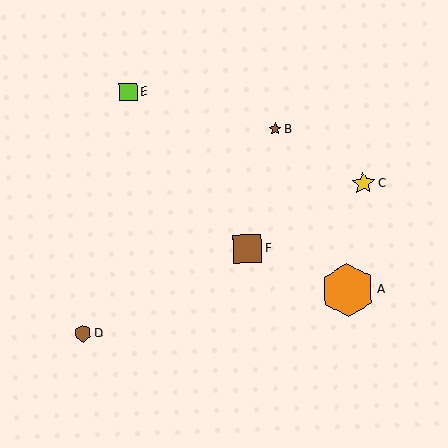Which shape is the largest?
The orange hexagon (labeled A) is the largest.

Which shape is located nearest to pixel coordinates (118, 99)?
The lime square (labeled E) at (128, 92) is nearest to that location.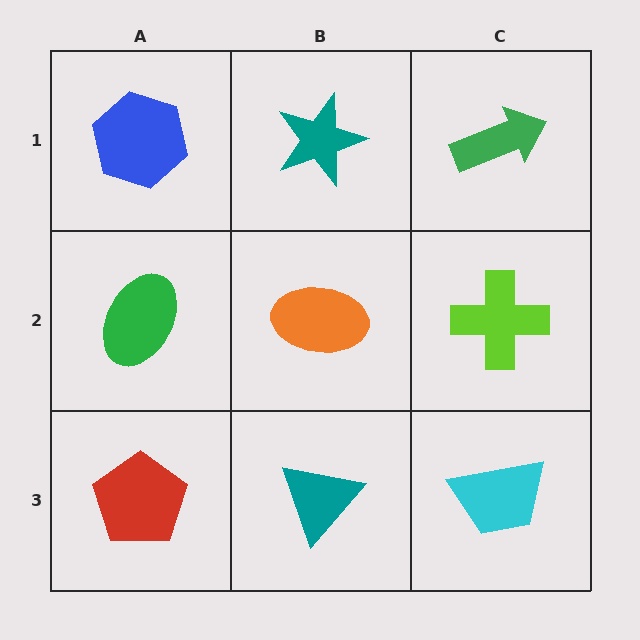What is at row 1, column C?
A green arrow.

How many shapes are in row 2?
3 shapes.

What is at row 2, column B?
An orange ellipse.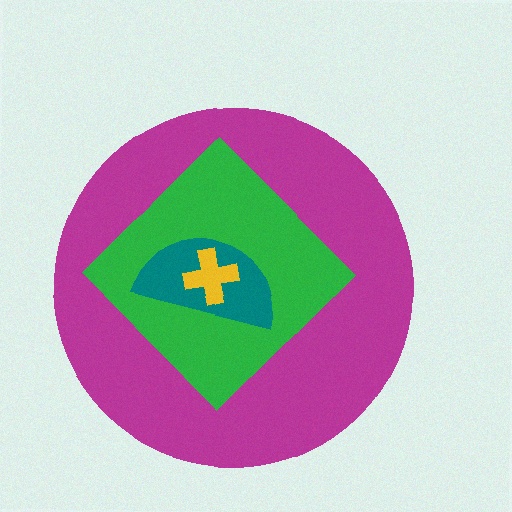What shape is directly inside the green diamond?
The teal semicircle.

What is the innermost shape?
The yellow cross.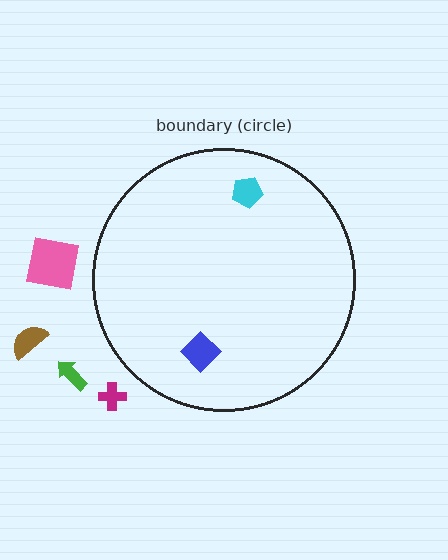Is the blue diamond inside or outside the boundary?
Inside.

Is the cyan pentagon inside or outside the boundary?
Inside.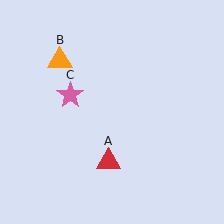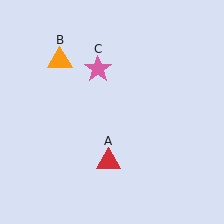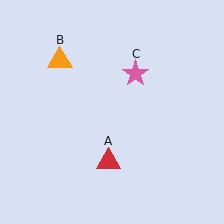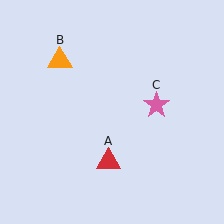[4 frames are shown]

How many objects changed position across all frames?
1 object changed position: pink star (object C).